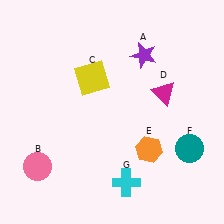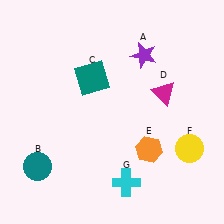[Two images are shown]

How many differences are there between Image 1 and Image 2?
There are 3 differences between the two images.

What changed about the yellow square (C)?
In Image 1, C is yellow. In Image 2, it changed to teal.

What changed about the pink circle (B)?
In Image 1, B is pink. In Image 2, it changed to teal.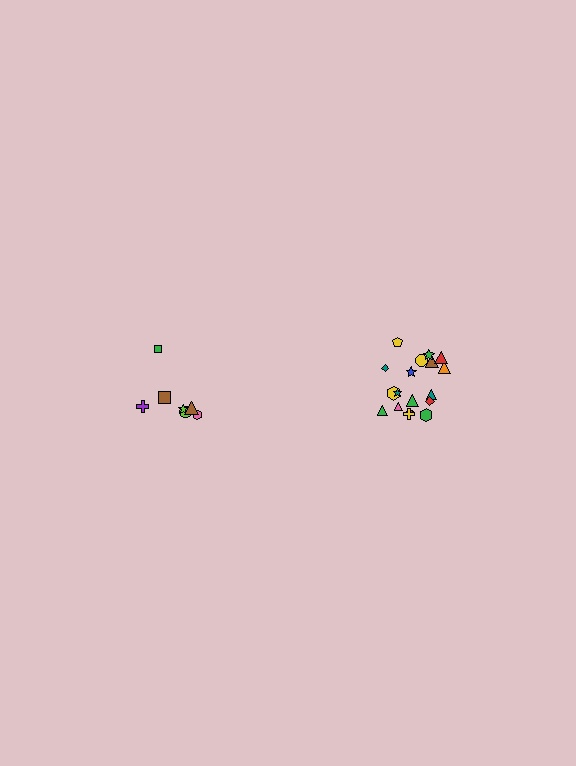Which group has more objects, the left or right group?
The right group.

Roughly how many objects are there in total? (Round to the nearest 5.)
Roughly 25 objects in total.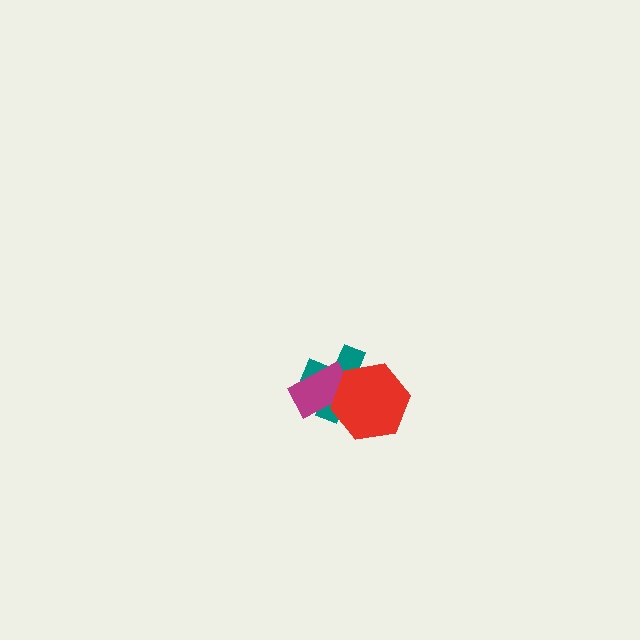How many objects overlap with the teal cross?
2 objects overlap with the teal cross.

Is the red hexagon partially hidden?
No, no other shape covers it.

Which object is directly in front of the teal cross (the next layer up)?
The magenta rectangle is directly in front of the teal cross.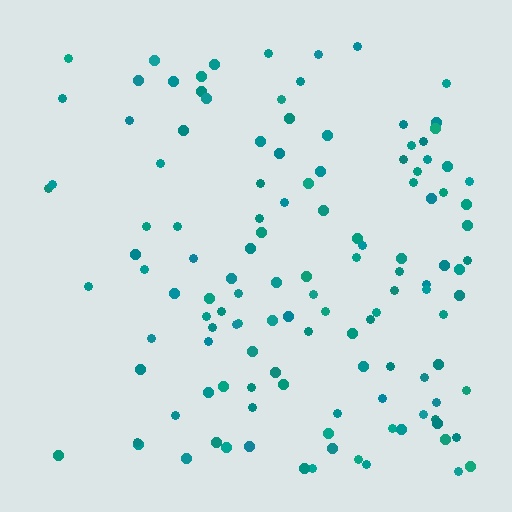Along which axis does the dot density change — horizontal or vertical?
Horizontal.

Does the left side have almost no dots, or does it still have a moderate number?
Still a moderate number, just noticeably fewer than the right.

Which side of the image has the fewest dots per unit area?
The left.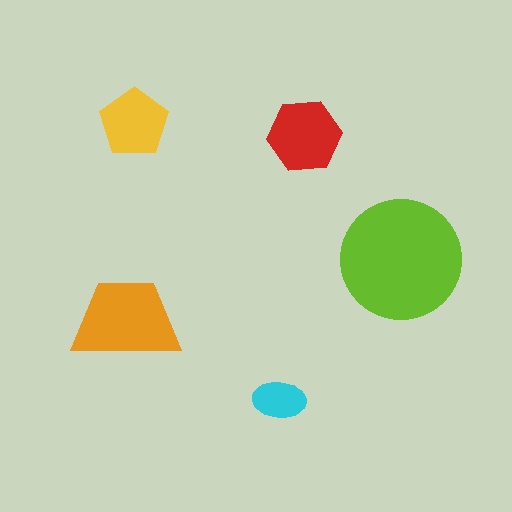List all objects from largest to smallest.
The lime circle, the orange trapezoid, the red hexagon, the yellow pentagon, the cyan ellipse.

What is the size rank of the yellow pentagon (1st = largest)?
4th.